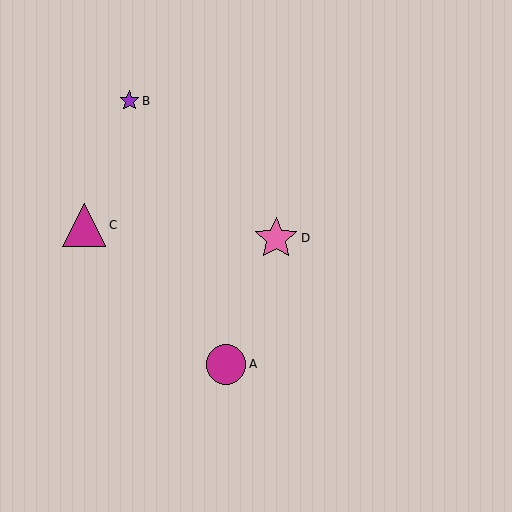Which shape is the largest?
The magenta triangle (labeled C) is the largest.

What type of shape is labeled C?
Shape C is a magenta triangle.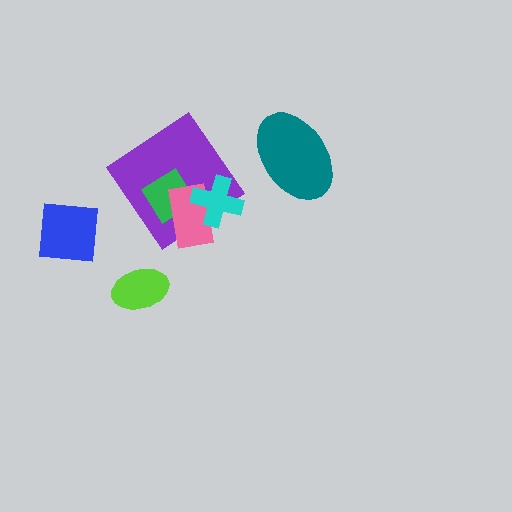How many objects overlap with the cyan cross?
3 objects overlap with the cyan cross.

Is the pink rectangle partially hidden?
Yes, it is partially covered by another shape.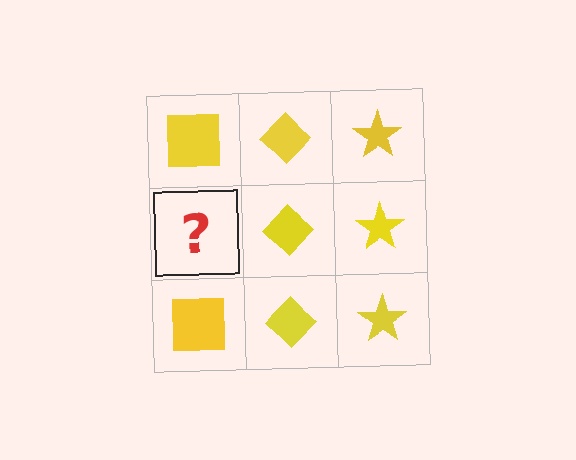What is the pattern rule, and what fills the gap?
The rule is that each column has a consistent shape. The gap should be filled with a yellow square.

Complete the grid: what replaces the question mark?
The question mark should be replaced with a yellow square.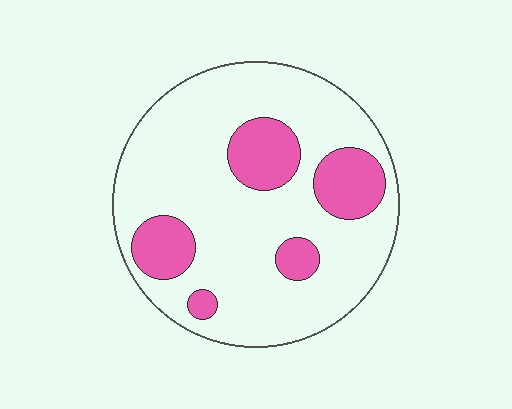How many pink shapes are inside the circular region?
5.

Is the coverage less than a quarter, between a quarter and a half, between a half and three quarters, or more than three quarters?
Less than a quarter.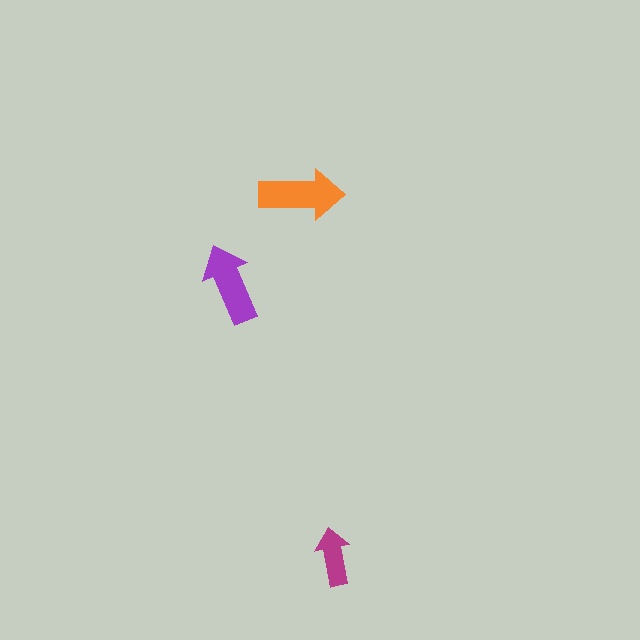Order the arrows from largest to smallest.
the orange one, the purple one, the magenta one.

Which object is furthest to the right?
The magenta arrow is rightmost.